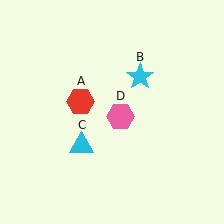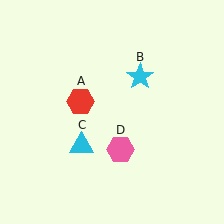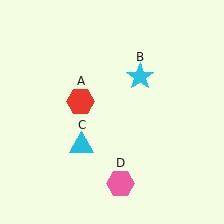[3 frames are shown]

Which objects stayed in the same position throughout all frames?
Red hexagon (object A) and cyan star (object B) and cyan triangle (object C) remained stationary.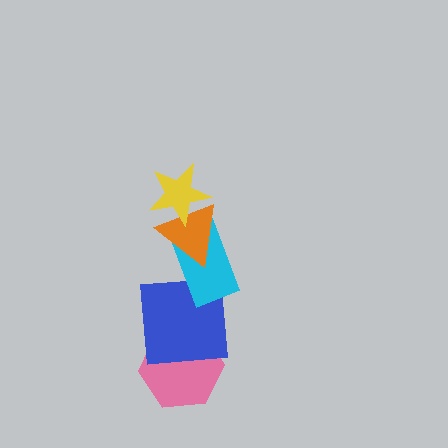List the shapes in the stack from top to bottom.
From top to bottom: the yellow star, the orange triangle, the cyan rectangle, the blue square, the pink hexagon.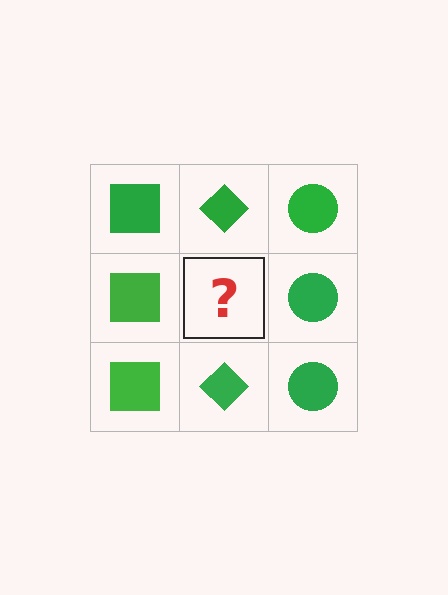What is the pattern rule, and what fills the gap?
The rule is that each column has a consistent shape. The gap should be filled with a green diamond.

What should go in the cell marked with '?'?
The missing cell should contain a green diamond.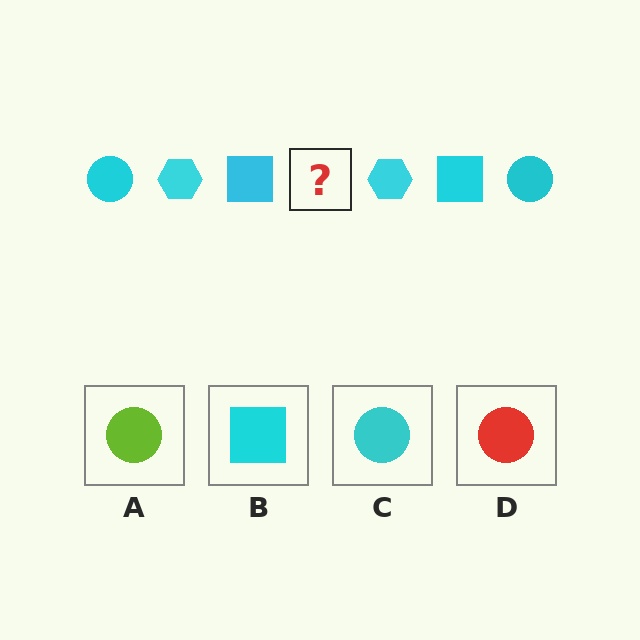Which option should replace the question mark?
Option C.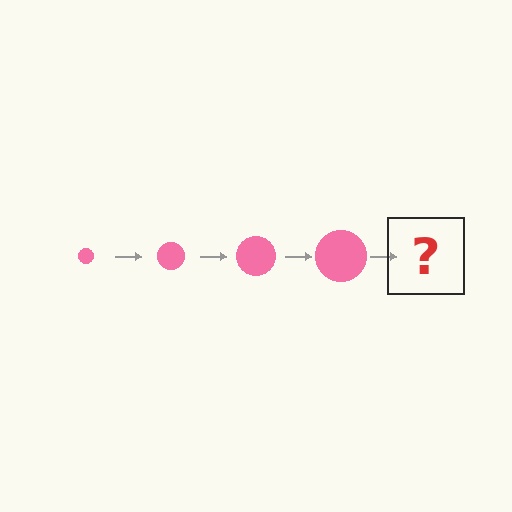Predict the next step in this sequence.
The next step is a pink circle, larger than the previous one.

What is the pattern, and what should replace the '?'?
The pattern is that the circle gets progressively larger each step. The '?' should be a pink circle, larger than the previous one.